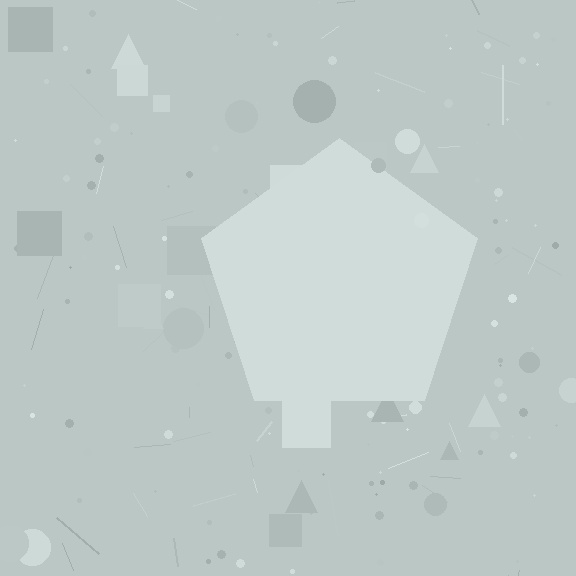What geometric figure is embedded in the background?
A pentagon is embedded in the background.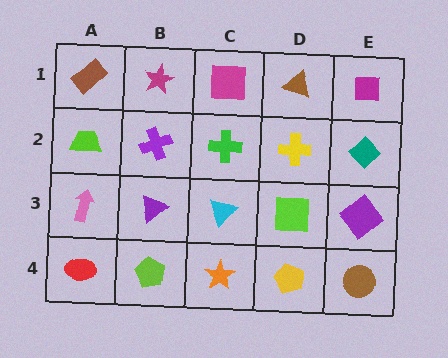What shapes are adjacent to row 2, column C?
A magenta square (row 1, column C), a cyan triangle (row 3, column C), a purple cross (row 2, column B), a yellow cross (row 2, column D).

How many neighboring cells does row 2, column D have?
4.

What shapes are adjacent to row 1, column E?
A teal diamond (row 2, column E), a brown triangle (row 1, column D).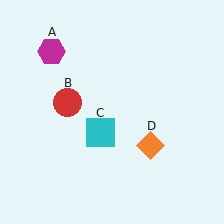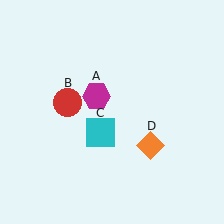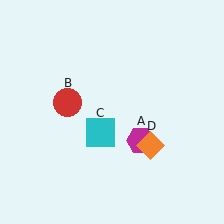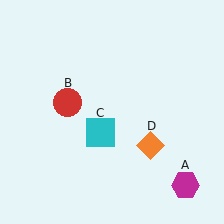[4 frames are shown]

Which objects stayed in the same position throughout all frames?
Red circle (object B) and cyan square (object C) and orange diamond (object D) remained stationary.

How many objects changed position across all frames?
1 object changed position: magenta hexagon (object A).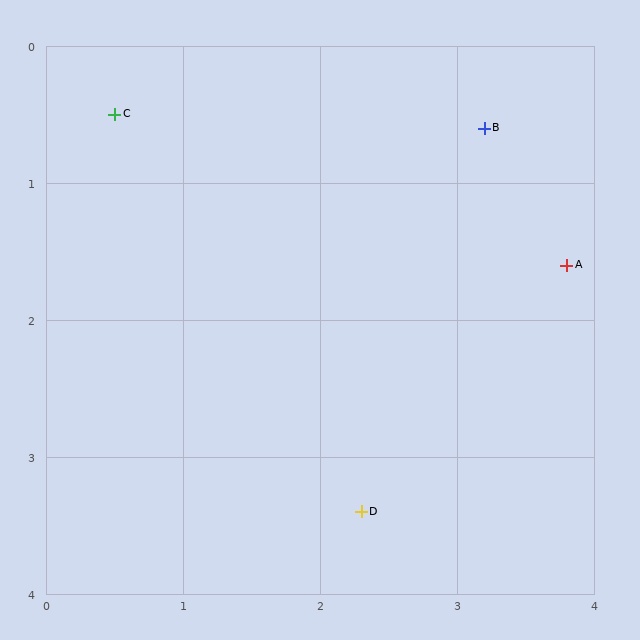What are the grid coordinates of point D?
Point D is at approximately (2.3, 3.4).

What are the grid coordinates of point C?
Point C is at approximately (0.5, 0.5).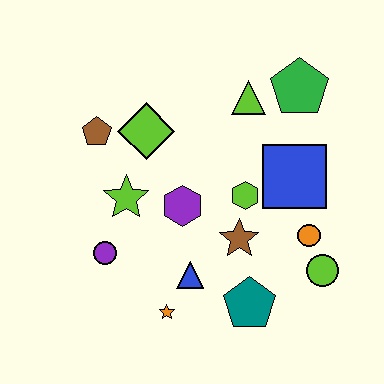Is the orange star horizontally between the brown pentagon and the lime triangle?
Yes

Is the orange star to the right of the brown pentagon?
Yes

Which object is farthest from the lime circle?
The brown pentagon is farthest from the lime circle.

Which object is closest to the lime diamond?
The brown pentagon is closest to the lime diamond.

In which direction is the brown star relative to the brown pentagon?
The brown star is to the right of the brown pentagon.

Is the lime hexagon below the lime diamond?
Yes